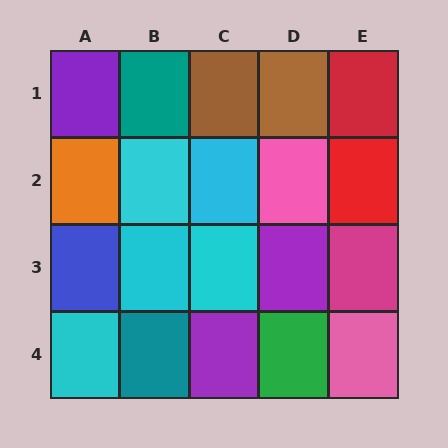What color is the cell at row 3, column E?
Magenta.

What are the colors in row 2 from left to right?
Orange, cyan, cyan, pink, red.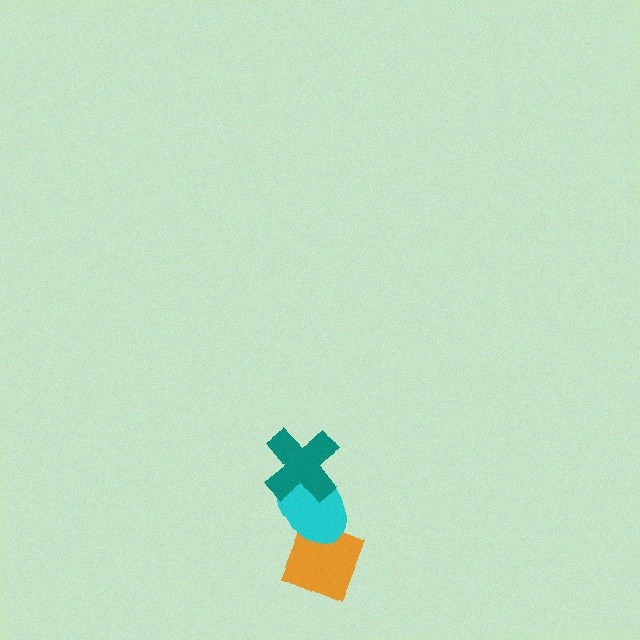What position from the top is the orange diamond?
The orange diamond is 3rd from the top.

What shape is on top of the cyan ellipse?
The teal cross is on top of the cyan ellipse.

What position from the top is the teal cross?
The teal cross is 1st from the top.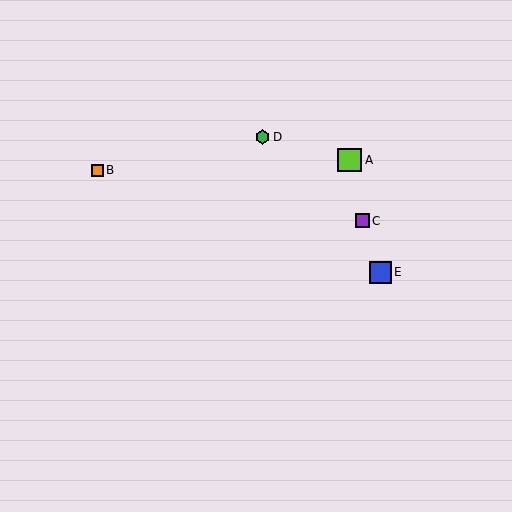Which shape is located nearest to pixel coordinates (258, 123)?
The green hexagon (labeled D) at (263, 137) is nearest to that location.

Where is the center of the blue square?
The center of the blue square is at (380, 272).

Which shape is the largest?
The lime square (labeled A) is the largest.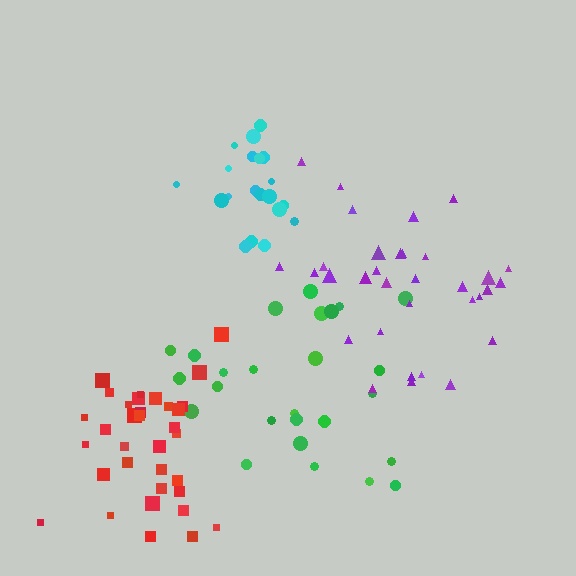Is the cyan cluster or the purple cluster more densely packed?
Cyan.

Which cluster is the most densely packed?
Cyan.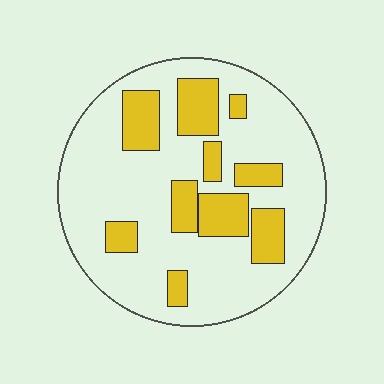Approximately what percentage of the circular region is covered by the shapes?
Approximately 25%.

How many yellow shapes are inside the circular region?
10.